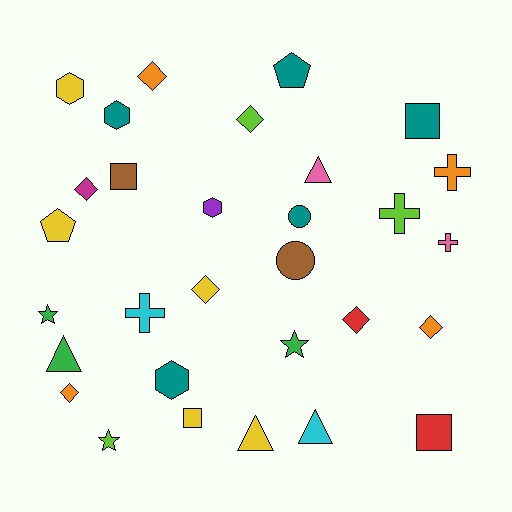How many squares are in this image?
There are 4 squares.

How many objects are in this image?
There are 30 objects.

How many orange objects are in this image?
There are 4 orange objects.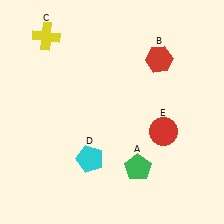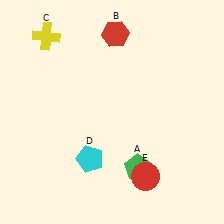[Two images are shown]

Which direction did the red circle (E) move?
The red circle (E) moved down.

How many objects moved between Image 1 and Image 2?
2 objects moved between the two images.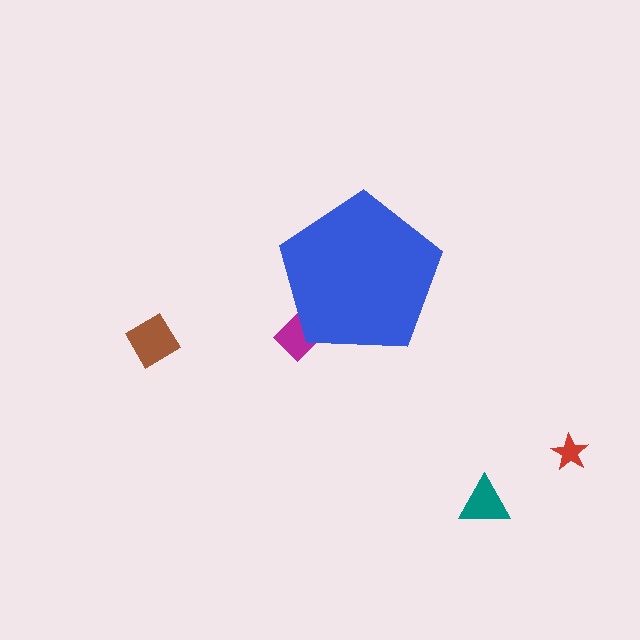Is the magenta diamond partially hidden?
Yes, the magenta diamond is partially hidden behind the blue pentagon.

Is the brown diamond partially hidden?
No, the brown diamond is fully visible.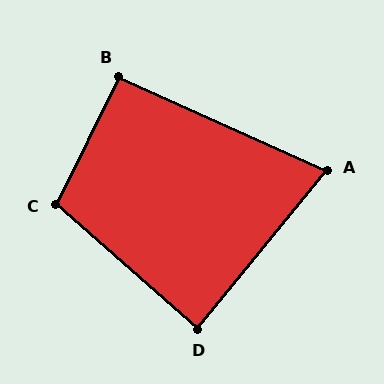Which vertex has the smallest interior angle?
A, at approximately 75 degrees.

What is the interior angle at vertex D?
Approximately 88 degrees (approximately right).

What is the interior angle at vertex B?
Approximately 92 degrees (approximately right).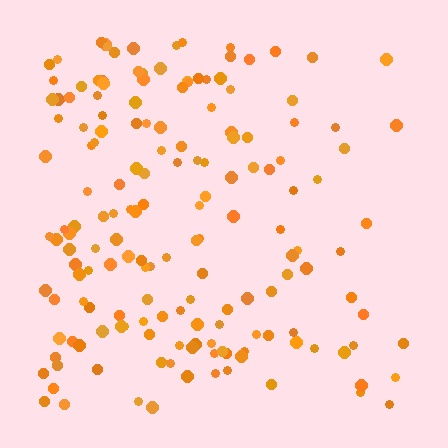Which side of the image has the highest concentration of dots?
The left.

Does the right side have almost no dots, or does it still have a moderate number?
Still a moderate number, just noticeably fewer than the left.